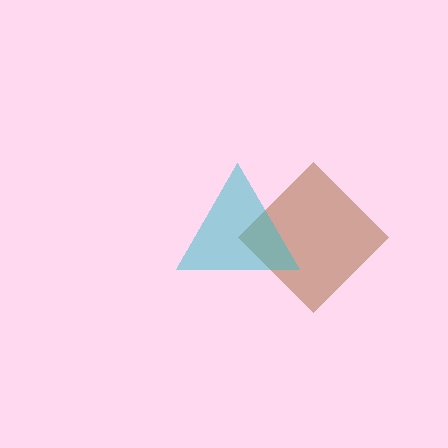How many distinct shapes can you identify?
There are 2 distinct shapes: a brown diamond, a cyan triangle.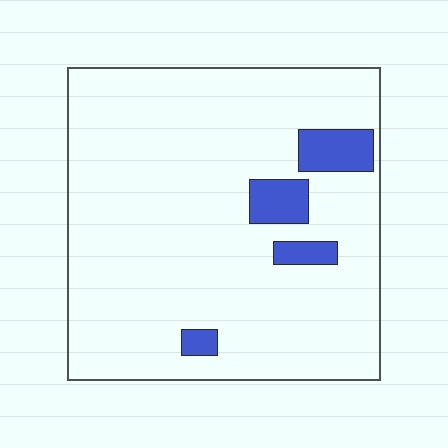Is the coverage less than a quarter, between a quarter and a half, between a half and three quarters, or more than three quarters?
Less than a quarter.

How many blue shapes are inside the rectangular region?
4.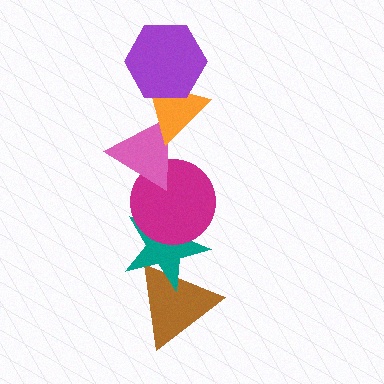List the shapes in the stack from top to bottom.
From top to bottom: the purple hexagon, the orange triangle, the pink triangle, the magenta circle, the teal star, the brown triangle.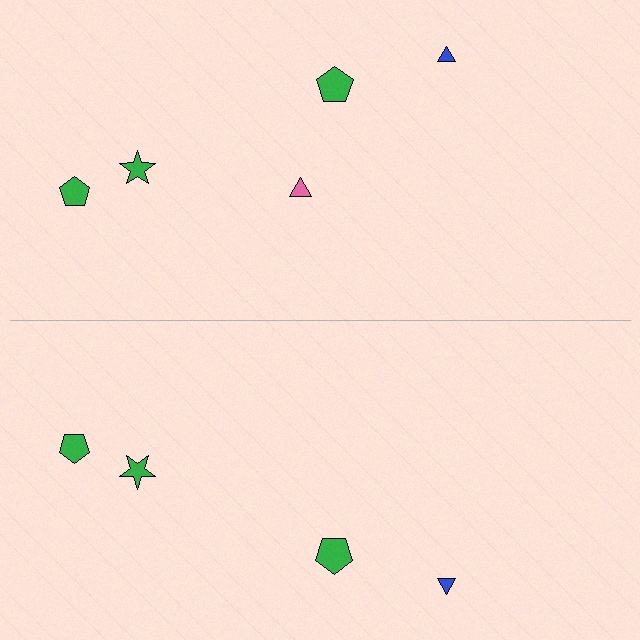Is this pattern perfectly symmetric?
No, the pattern is not perfectly symmetric. A pink triangle is missing from the bottom side.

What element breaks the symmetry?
A pink triangle is missing from the bottom side.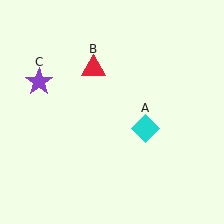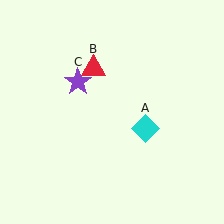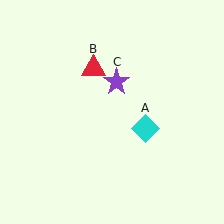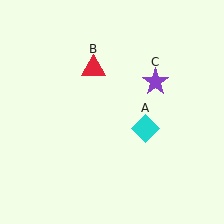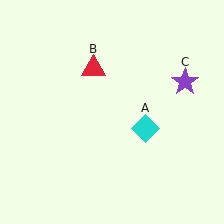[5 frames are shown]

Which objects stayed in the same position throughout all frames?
Cyan diamond (object A) and red triangle (object B) remained stationary.